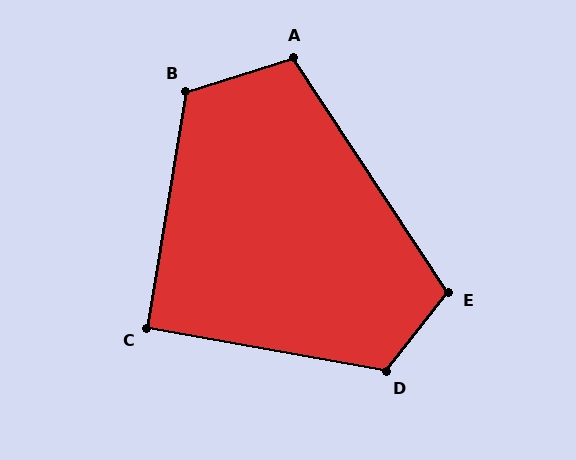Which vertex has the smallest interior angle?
C, at approximately 91 degrees.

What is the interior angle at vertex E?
Approximately 108 degrees (obtuse).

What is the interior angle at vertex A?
Approximately 106 degrees (obtuse).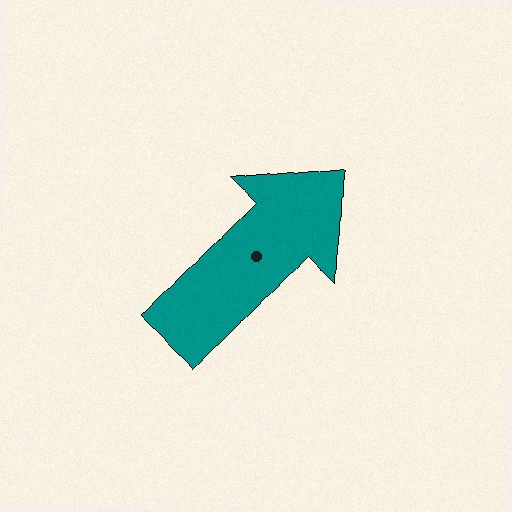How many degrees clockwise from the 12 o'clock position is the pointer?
Approximately 44 degrees.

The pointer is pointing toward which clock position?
Roughly 1 o'clock.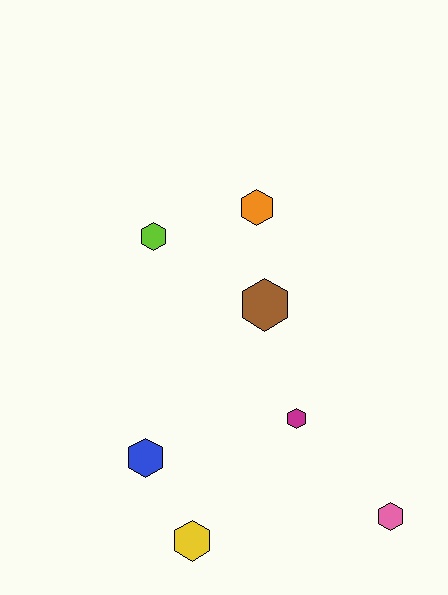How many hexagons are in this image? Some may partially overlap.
There are 7 hexagons.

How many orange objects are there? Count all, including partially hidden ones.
There is 1 orange object.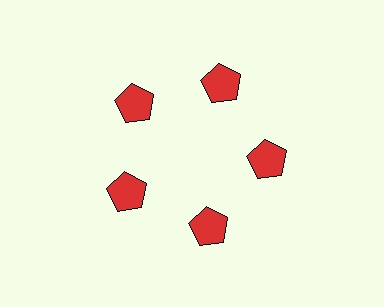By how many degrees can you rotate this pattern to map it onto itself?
The pattern maps onto itself every 72 degrees of rotation.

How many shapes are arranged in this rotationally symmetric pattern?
There are 5 shapes, arranged in 5 groups of 1.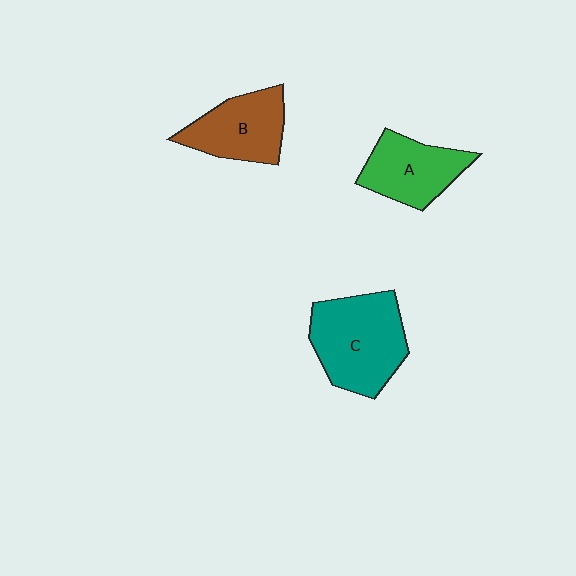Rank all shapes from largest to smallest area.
From largest to smallest: C (teal), B (brown), A (green).